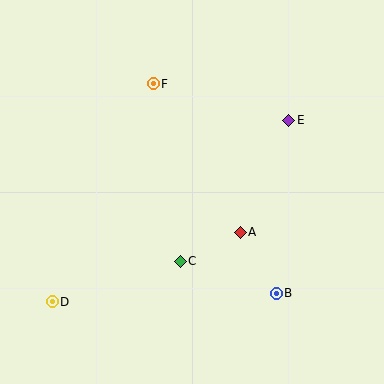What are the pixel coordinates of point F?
Point F is at (153, 84).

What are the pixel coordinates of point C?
Point C is at (180, 261).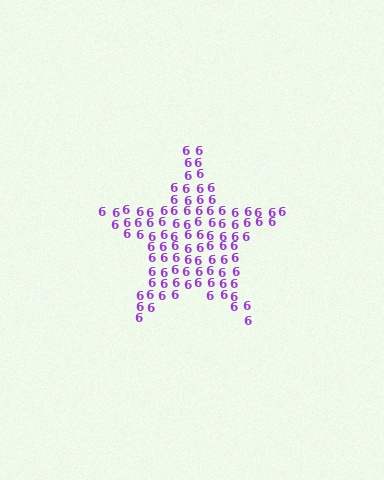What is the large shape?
The large shape is a star.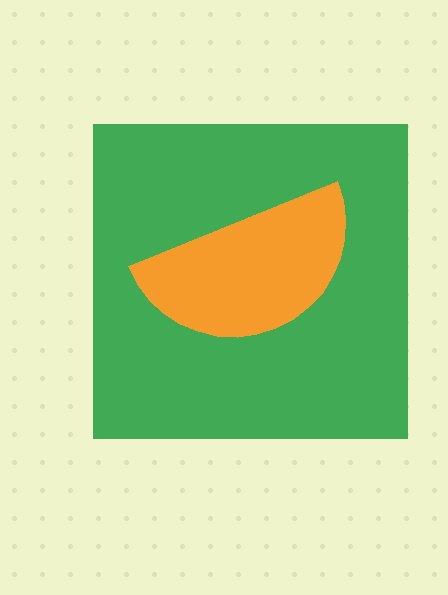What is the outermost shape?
The green square.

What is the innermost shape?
The orange semicircle.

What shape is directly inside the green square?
The orange semicircle.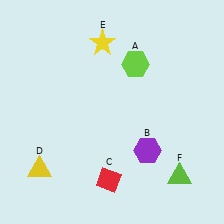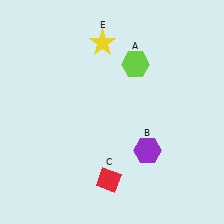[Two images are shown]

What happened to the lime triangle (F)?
The lime triangle (F) was removed in Image 2. It was in the bottom-right area of Image 1.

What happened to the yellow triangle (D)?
The yellow triangle (D) was removed in Image 2. It was in the bottom-left area of Image 1.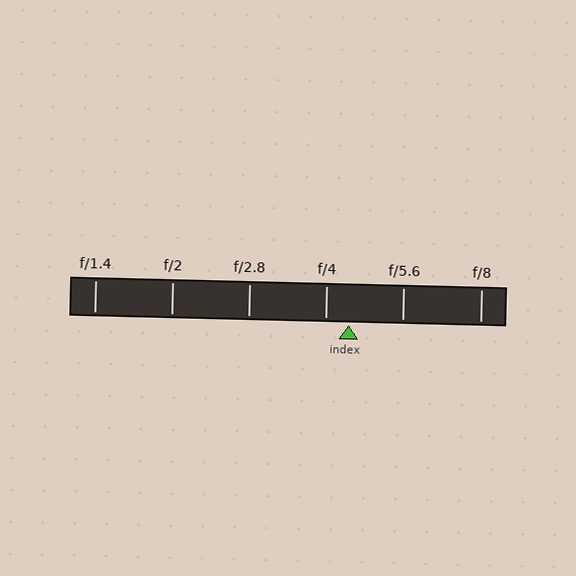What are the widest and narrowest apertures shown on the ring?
The widest aperture shown is f/1.4 and the narrowest is f/8.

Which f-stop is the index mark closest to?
The index mark is closest to f/4.